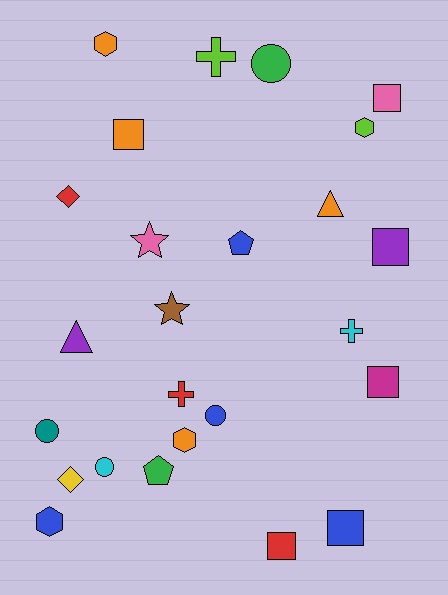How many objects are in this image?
There are 25 objects.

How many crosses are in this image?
There are 3 crosses.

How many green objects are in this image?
There are 2 green objects.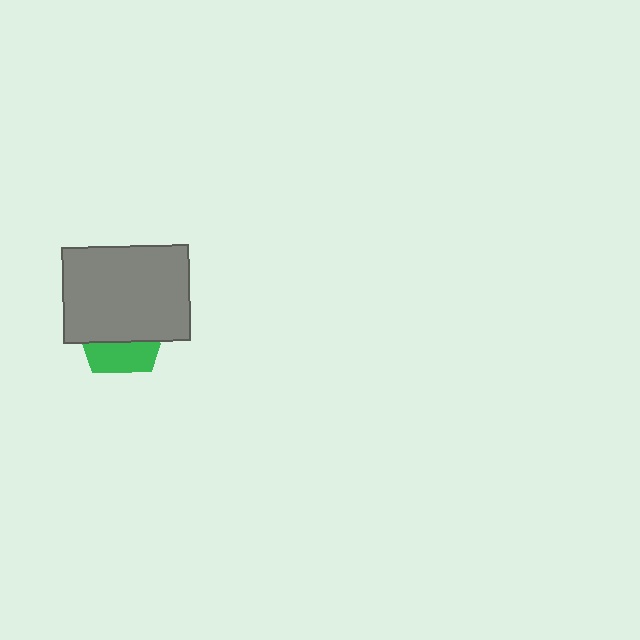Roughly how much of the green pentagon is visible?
A small part of it is visible (roughly 34%).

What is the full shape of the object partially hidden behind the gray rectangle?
The partially hidden object is a green pentagon.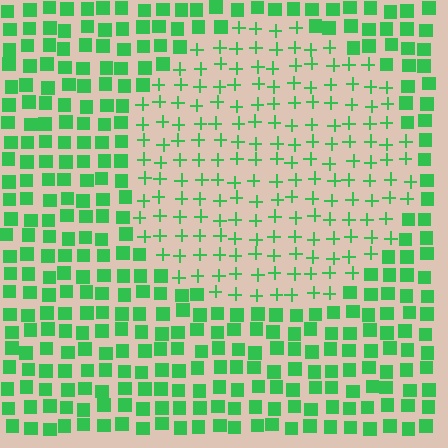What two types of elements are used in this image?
The image uses plus signs inside the circle region and squares outside it.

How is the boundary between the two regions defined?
The boundary is defined by a change in element shape: plus signs inside vs. squares outside. All elements share the same color and spacing.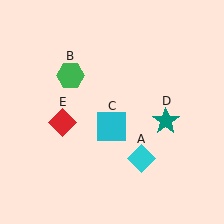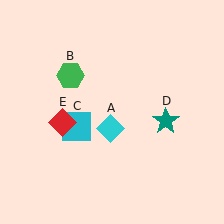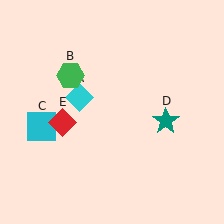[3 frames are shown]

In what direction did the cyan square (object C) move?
The cyan square (object C) moved left.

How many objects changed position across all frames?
2 objects changed position: cyan diamond (object A), cyan square (object C).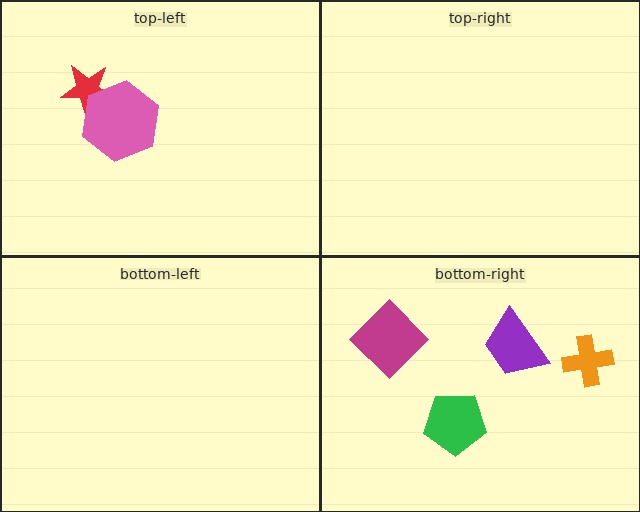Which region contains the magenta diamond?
The bottom-right region.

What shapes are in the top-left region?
The red star, the pink hexagon.